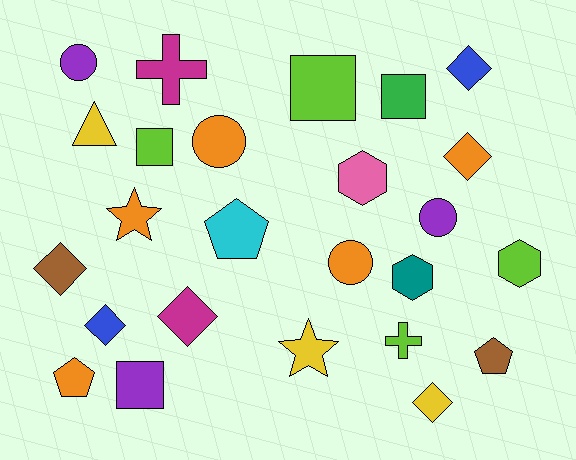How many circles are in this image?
There are 4 circles.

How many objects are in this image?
There are 25 objects.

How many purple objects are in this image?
There are 3 purple objects.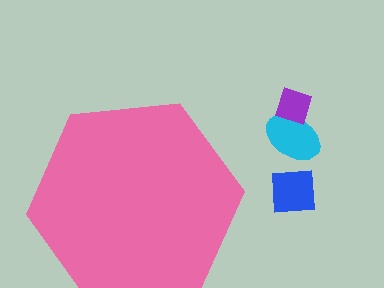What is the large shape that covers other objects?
A pink hexagon.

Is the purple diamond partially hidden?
No, the purple diamond is fully visible.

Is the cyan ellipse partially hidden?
No, the cyan ellipse is fully visible.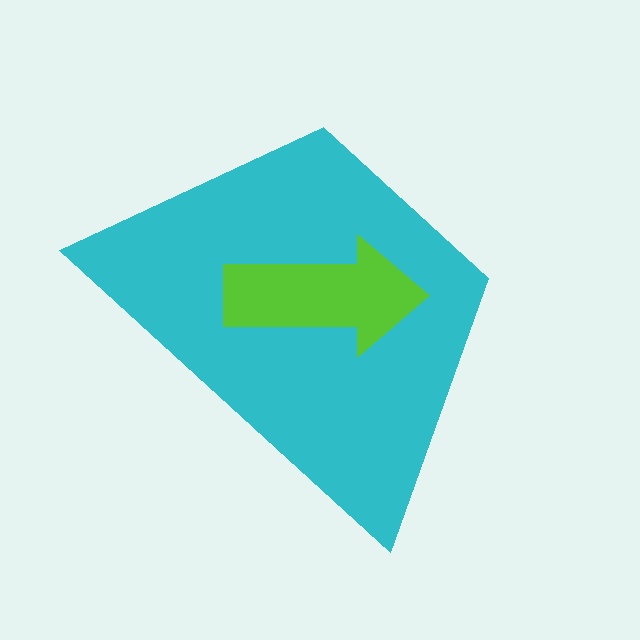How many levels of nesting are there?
2.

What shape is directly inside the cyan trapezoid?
The lime arrow.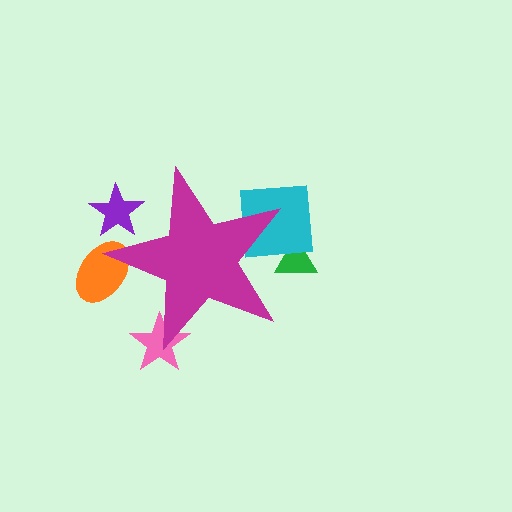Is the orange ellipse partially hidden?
Yes, the orange ellipse is partially hidden behind the magenta star.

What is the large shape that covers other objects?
A magenta star.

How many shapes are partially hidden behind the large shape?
5 shapes are partially hidden.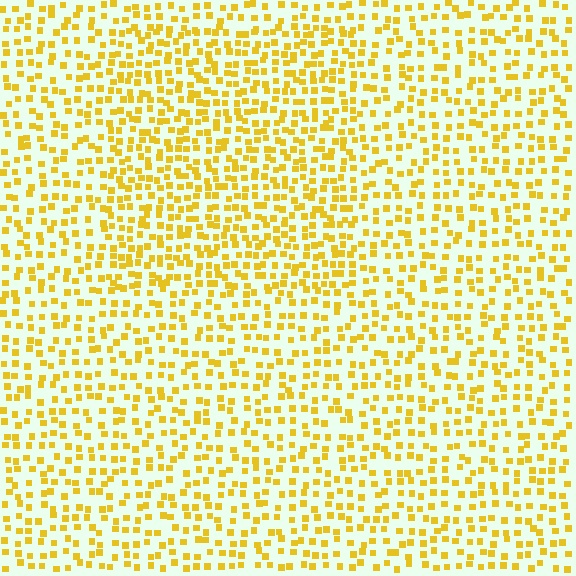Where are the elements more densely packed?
The elements are more densely packed inside the rectangle boundary.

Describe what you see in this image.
The image contains small yellow elements arranged at two different densities. A rectangle-shaped region is visible where the elements are more densely packed than the surrounding area.